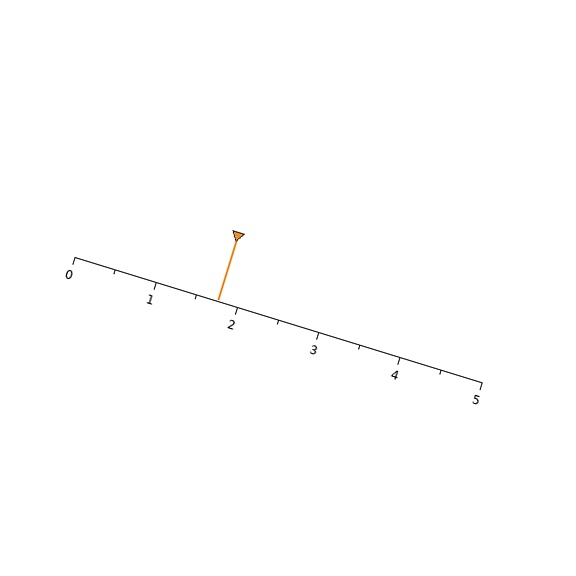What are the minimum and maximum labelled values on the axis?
The axis runs from 0 to 5.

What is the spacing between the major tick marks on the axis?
The major ticks are spaced 1 apart.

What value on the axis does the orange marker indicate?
The marker indicates approximately 1.8.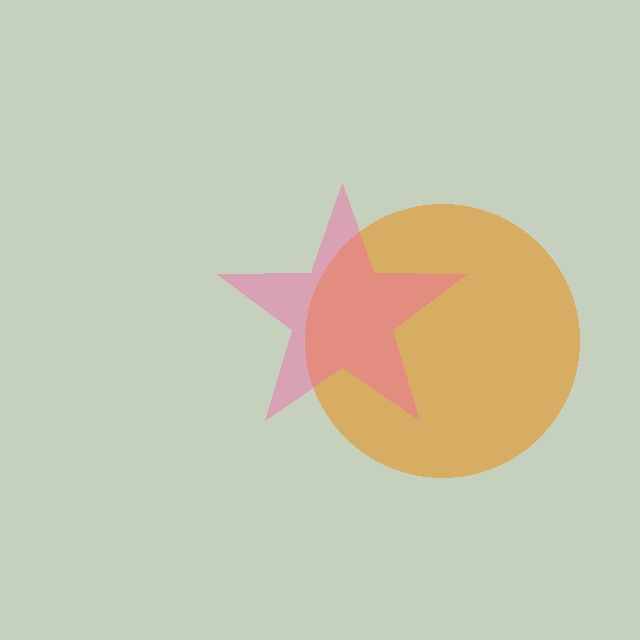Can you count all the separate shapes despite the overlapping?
Yes, there are 2 separate shapes.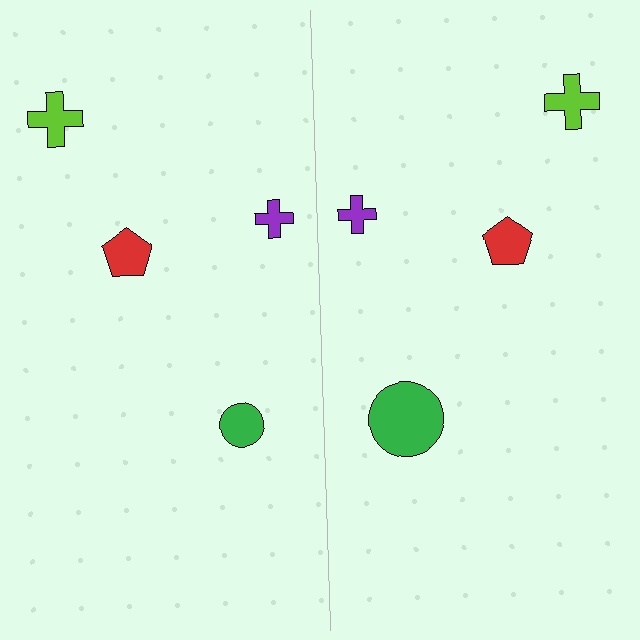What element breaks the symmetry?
The green circle on the right side has a different size than its mirror counterpart.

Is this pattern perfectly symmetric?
No, the pattern is not perfectly symmetric. The green circle on the right side has a different size than its mirror counterpart.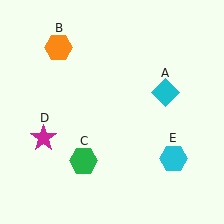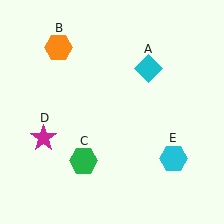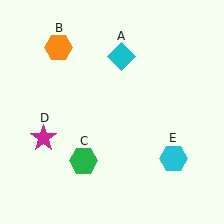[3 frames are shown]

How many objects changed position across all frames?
1 object changed position: cyan diamond (object A).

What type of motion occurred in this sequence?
The cyan diamond (object A) rotated counterclockwise around the center of the scene.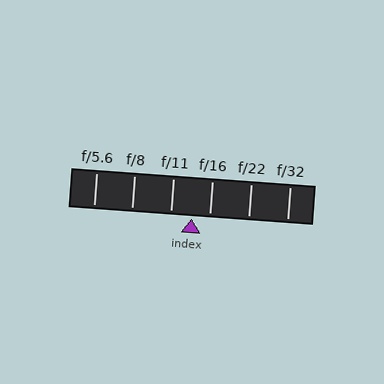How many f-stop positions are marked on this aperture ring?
There are 6 f-stop positions marked.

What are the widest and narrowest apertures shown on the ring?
The widest aperture shown is f/5.6 and the narrowest is f/32.